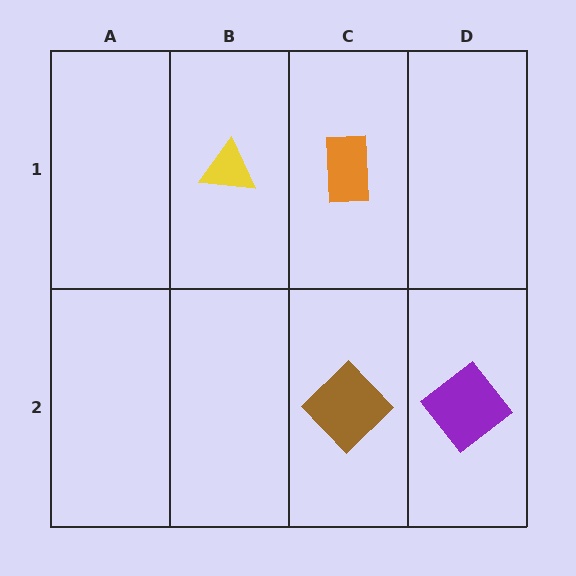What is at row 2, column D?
A purple diamond.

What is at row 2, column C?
A brown diamond.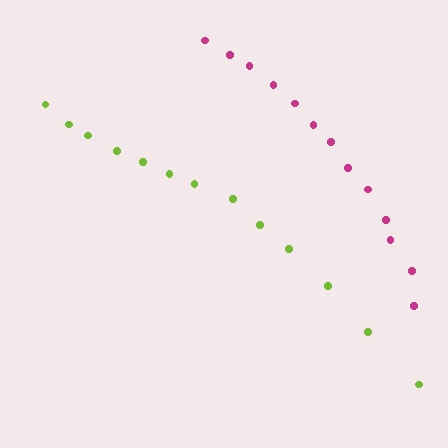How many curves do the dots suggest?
There are 2 distinct paths.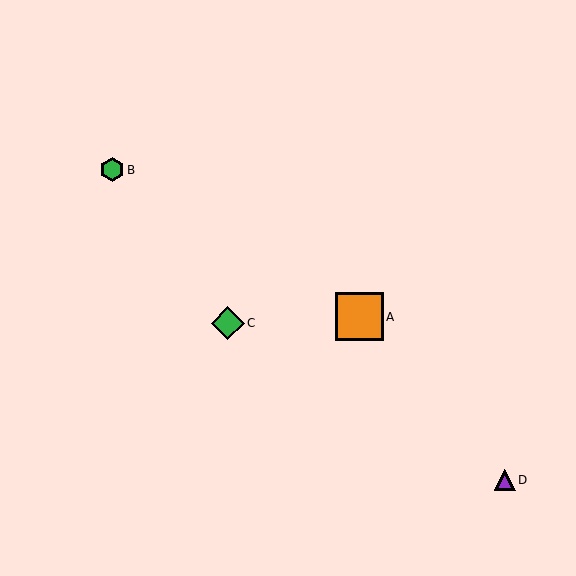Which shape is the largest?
The orange square (labeled A) is the largest.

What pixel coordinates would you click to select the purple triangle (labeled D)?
Click at (505, 480) to select the purple triangle D.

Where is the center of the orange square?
The center of the orange square is at (359, 317).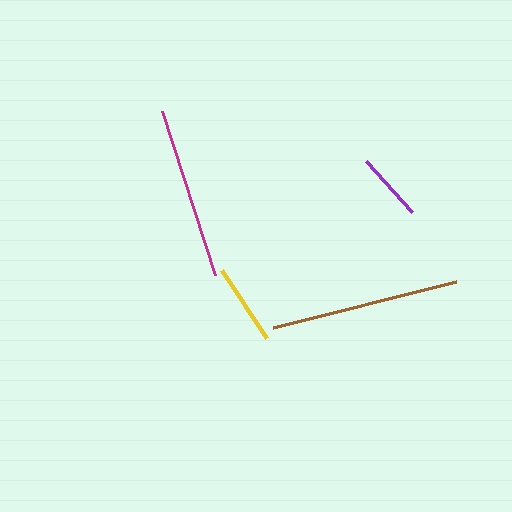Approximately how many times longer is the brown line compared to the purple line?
The brown line is approximately 2.7 times the length of the purple line.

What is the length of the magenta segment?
The magenta segment is approximately 172 pixels long.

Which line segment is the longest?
The brown line is the longest at approximately 189 pixels.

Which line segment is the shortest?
The purple line is the shortest at approximately 70 pixels.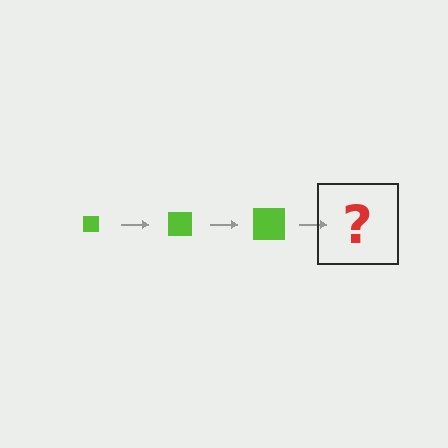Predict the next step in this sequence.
The next step is a lime square, larger than the previous one.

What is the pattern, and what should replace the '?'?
The pattern is that the square gets progressively larger each step. The '?' should be a lime square, larger than the previous one.